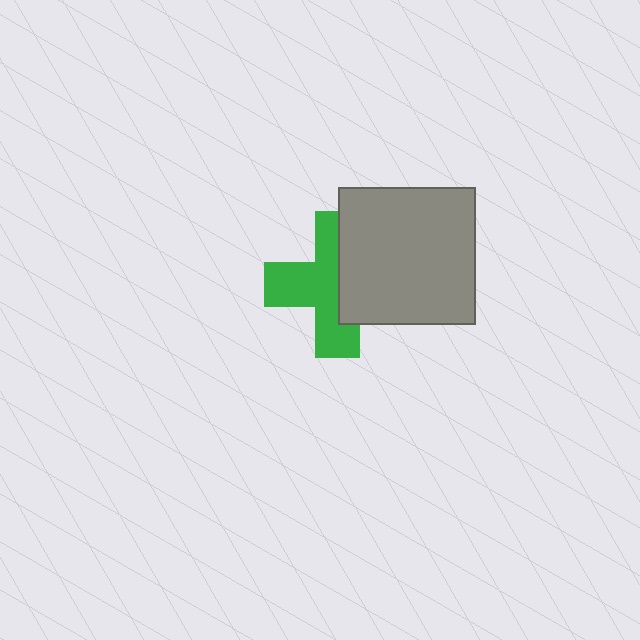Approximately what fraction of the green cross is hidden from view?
Roughly 44% of the green cross is hidden behind the gray square.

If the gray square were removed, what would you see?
You would see the complete green cross.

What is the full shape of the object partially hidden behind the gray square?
The partially hidden object is a green cross.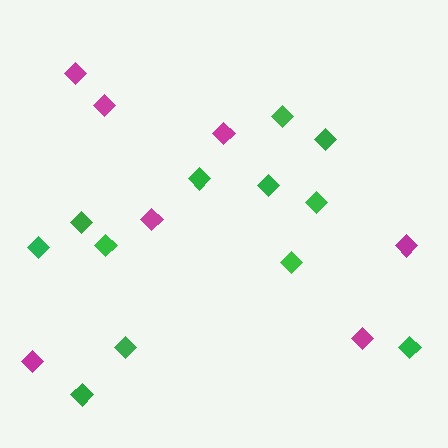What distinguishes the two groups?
There are 2 groups: one group of magenta diamonds (7) and one group of green diamonds (12).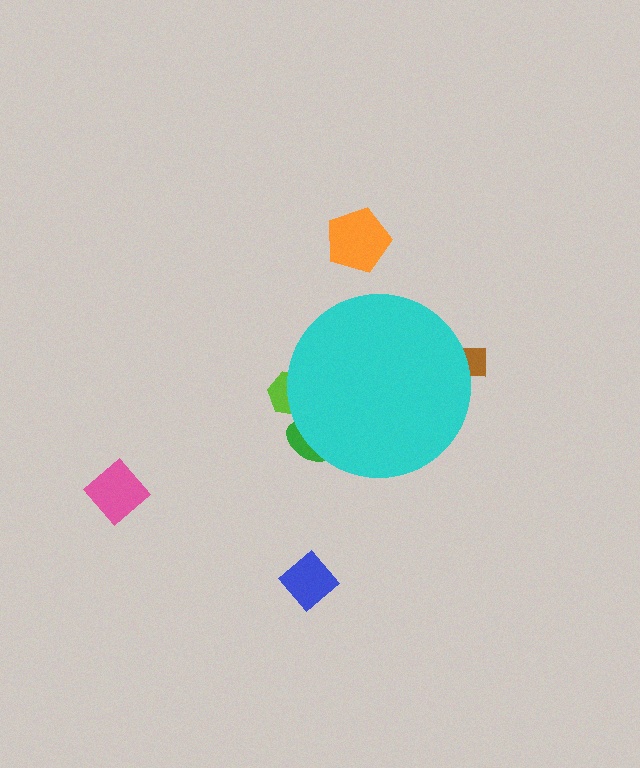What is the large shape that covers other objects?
A cyan circle.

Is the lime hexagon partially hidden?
Yes, the lime hexagon is partially hidden behind the cyan circle.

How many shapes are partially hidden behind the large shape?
3 shapes are partially hidden.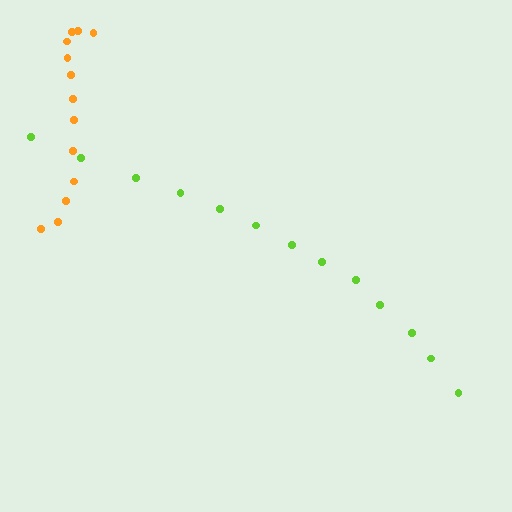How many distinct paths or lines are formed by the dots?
There are 2 distinct paths.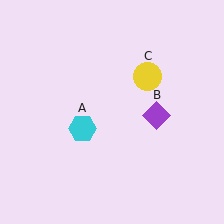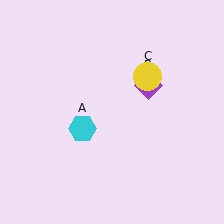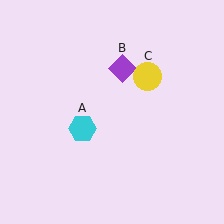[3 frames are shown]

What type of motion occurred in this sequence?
The purple diamond (object B) rotated counterclockwise around the center of the scene.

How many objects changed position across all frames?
1 object changed position: purple diamond (object B).